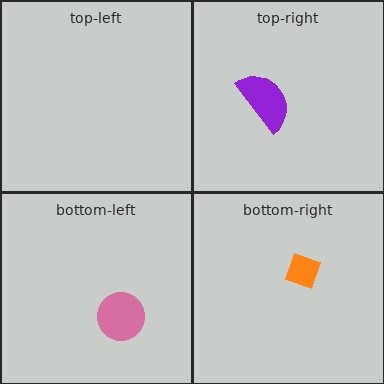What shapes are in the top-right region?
The purple semicircle.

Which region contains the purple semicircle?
The top-right region.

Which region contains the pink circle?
The bottom-left region.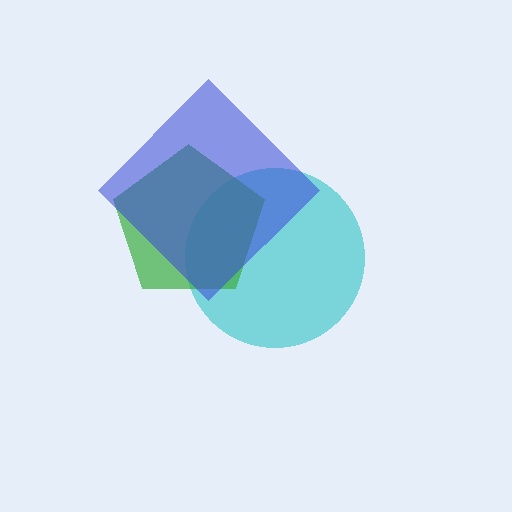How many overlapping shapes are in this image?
There are 3 overlapping shapes in the image.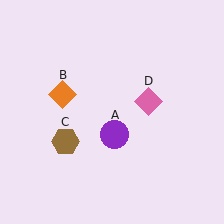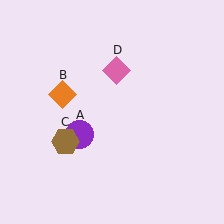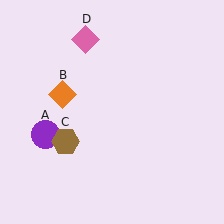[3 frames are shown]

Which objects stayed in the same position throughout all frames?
Orange diamond (object B) and brown hexagon (object C) remained stationary.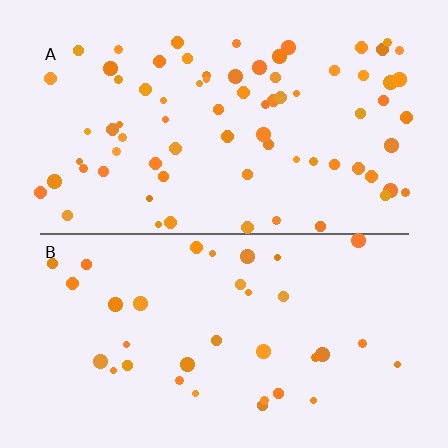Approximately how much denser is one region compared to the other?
Approximately 2.1× — region A over region B.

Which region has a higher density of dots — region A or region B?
A (the top).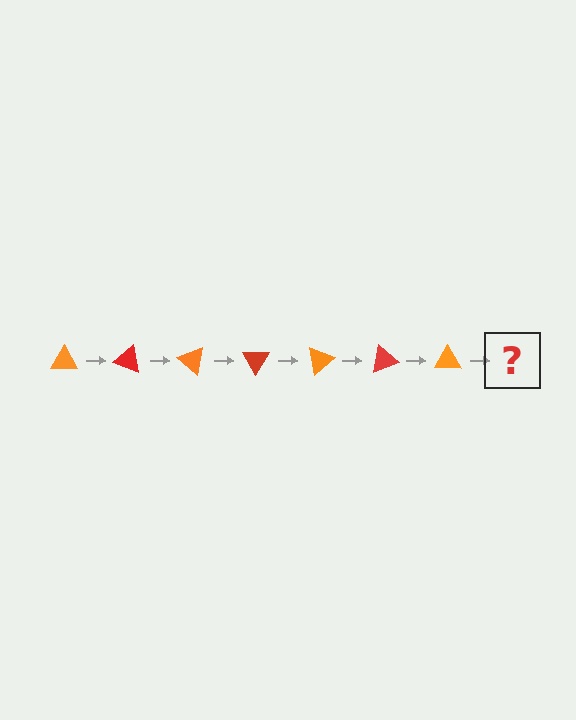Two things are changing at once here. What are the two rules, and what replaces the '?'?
The two rules are that it rotates 20 degrees each step and the color cycles through orange and red. The '?' should be a red triangle, rotated 140 degrees from the start.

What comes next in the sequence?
The next element should be a red triangle, rotated 140 degrees from the start.